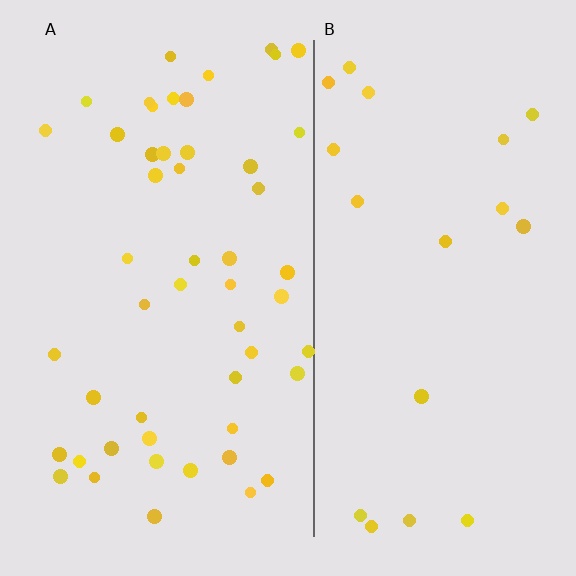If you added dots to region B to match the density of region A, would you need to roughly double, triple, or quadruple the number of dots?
Approximately triple.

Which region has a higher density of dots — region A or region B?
A (the left).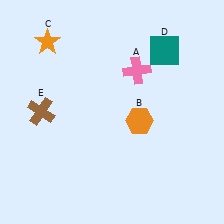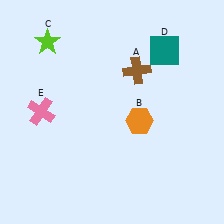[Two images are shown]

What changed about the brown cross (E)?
In Image 1, E is brown. In Image 2, it changed to pink.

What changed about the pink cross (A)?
In Image 1, A is pink. In Image 2, it changed to brown.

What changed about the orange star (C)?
In Image 1, C is orange. In Image 2, it changed to lime.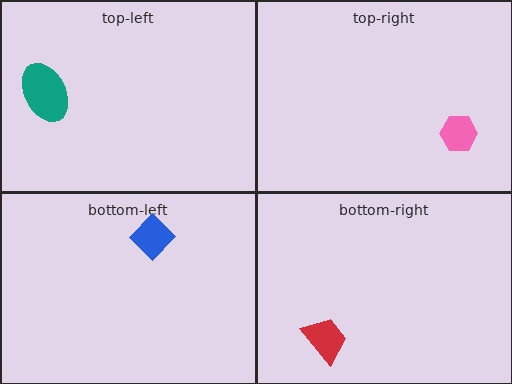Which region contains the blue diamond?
The bottom-left region.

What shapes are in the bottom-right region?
The red trapezoid.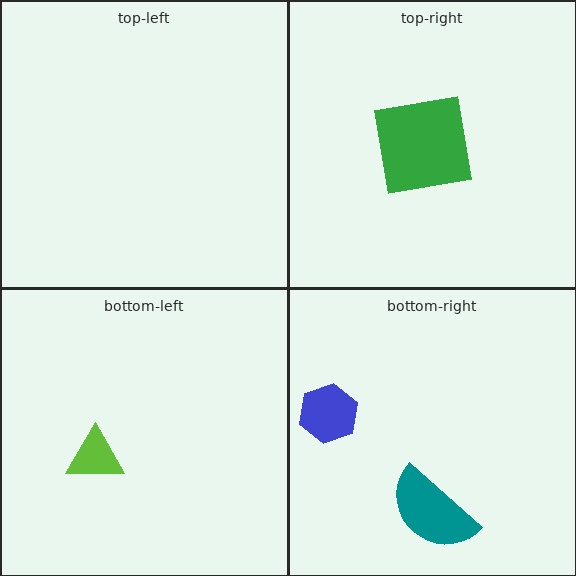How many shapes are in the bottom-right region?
2.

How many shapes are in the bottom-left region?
1.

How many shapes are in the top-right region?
1.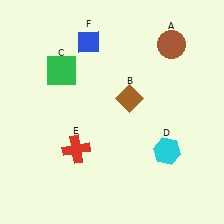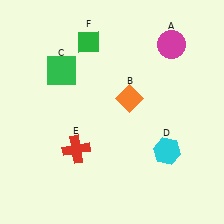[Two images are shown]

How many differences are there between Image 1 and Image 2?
There are 3 differences between the two images.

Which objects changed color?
A changed from brown to magenta. B changed from brown to orange. F changed from blue to green.